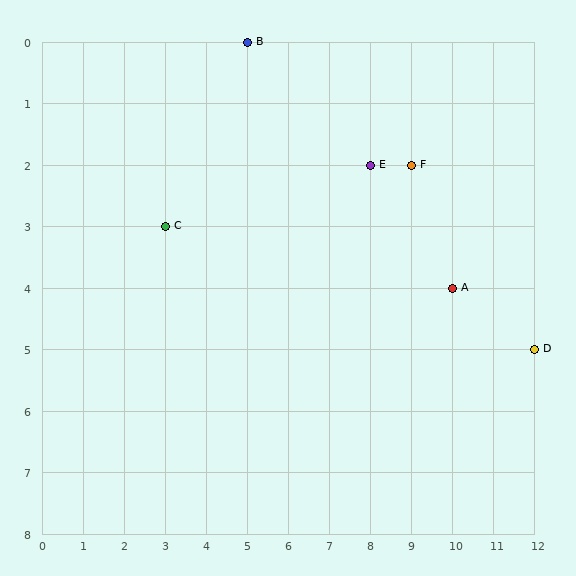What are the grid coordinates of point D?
Point D is at grid coordinates (12, 5).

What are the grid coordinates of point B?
Point B is at grid coordinates (5, 0).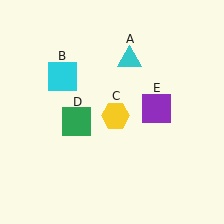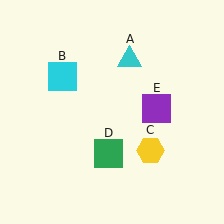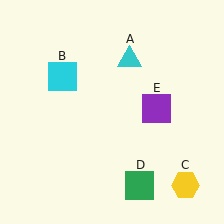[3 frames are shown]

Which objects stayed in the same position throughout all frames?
Cyan triangle (object A) and cyan square (object B) and purple square (object E) remained stationary.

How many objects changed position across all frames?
2 objects changed position: yellow hexagon (object C), green square (object D).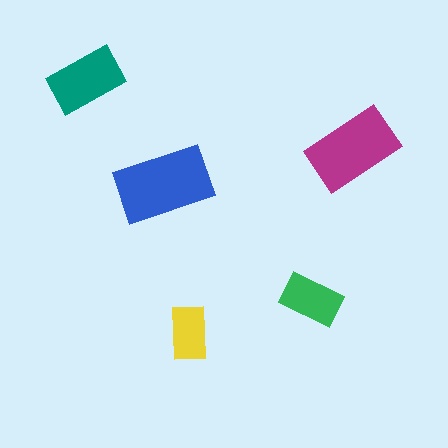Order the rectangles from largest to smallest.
the blue one, the magenta one, the teal one, the green one, the yellow one.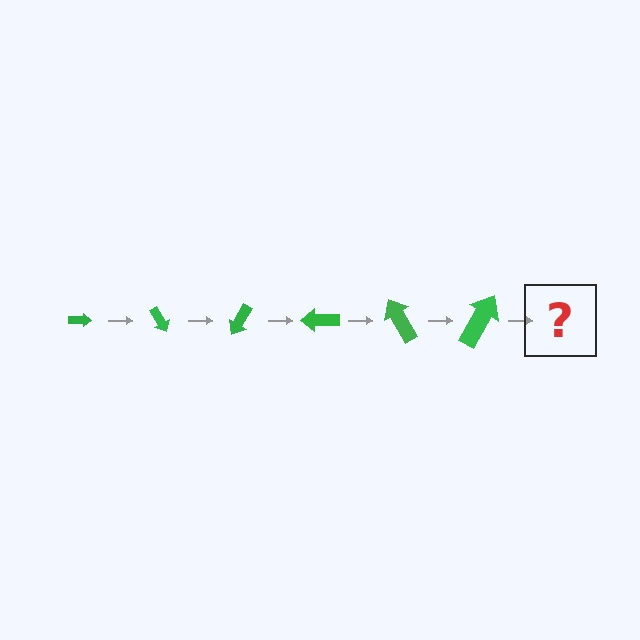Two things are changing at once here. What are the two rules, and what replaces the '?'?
The two rules are that the arrow grows larger each step and it rotates 60 degrees each step. The '?' should be an arrow, larger than the previous one and rotated 360 degrees from the start.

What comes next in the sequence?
The next element should be an arrow, larger than the previous one and rotated 360 degrees from the start.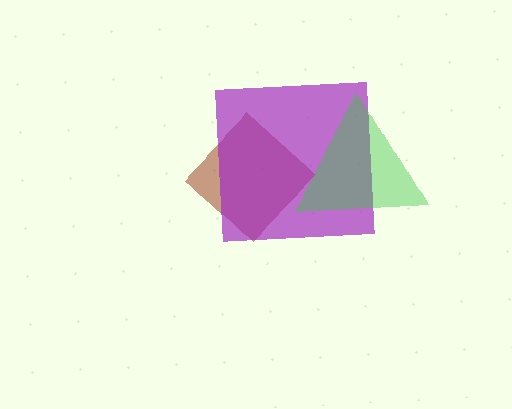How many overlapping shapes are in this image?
There are 3 overlapping shapes in the image.